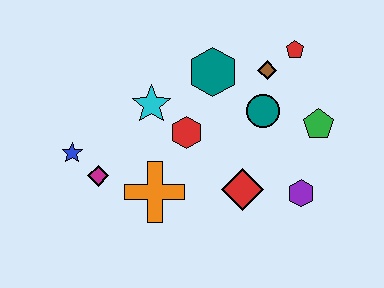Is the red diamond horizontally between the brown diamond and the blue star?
Yes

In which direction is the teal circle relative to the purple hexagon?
The teal circle is above the purple hexagon.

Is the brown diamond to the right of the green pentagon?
No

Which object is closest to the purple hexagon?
The red diamond is closest to the purple hexagon.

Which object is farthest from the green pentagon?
The blue star is farthest from the green pentagon.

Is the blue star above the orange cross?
Yes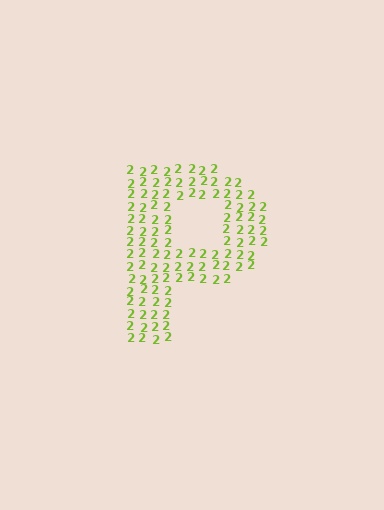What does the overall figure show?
The overall figure shows the letter P.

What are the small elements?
The small elements are digit 2's.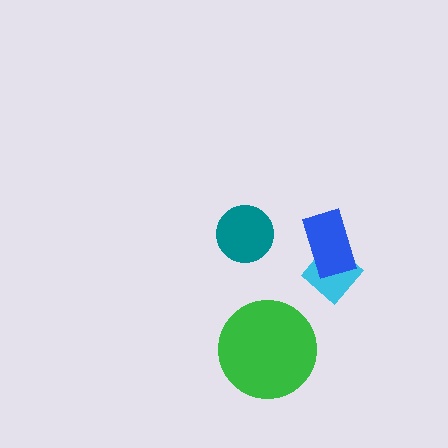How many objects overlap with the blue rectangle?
1 object overlaps with the blue rectangle.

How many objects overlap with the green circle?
0 objects overlap with the green circle.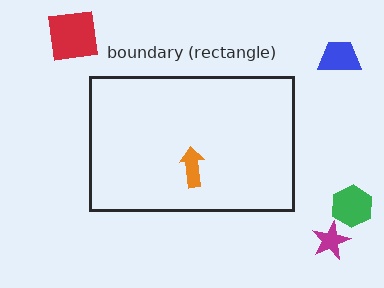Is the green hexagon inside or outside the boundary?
Outside.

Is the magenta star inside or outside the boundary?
Outside.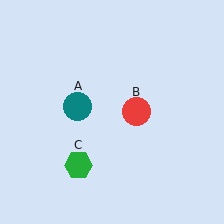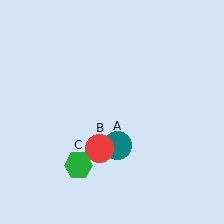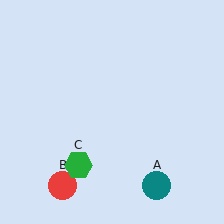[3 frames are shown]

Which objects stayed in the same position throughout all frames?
Green hexagon (object C) remained stationary.